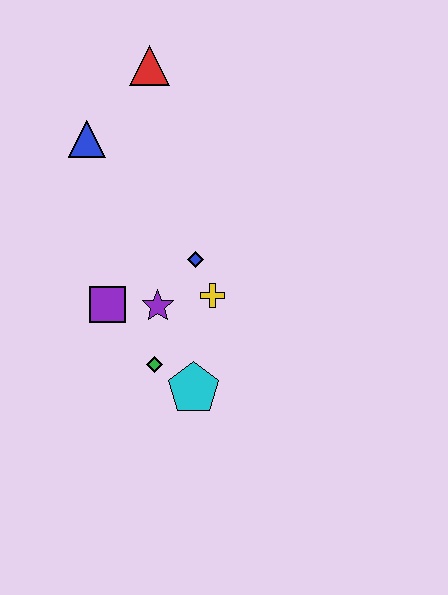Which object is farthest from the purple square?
The red triangle is farthest from the purple square.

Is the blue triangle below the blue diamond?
No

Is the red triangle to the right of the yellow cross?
No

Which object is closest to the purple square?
The purple star is closest to the purple square.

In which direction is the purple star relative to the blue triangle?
The purple star is below the blue triangle.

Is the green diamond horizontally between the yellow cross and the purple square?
Yes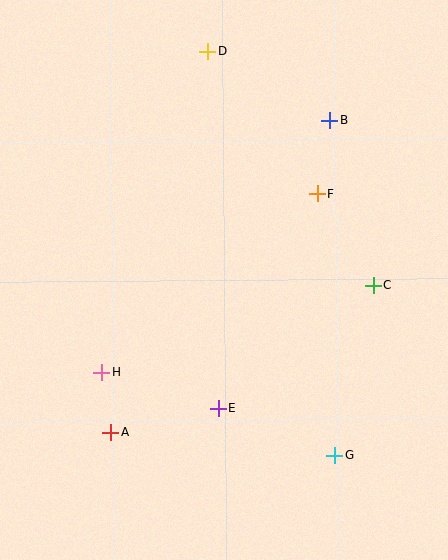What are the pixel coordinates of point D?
Point D is at (208, 51).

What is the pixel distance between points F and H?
The distance between F and H is 280 pixels.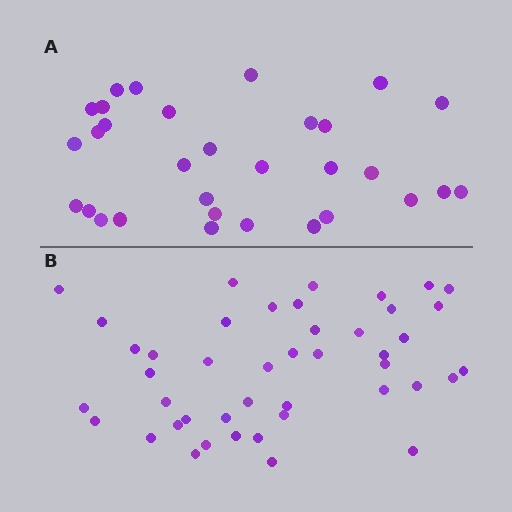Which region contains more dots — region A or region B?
Region B (the bottom region) has more dots.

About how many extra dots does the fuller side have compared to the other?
Region B has approximately 15 more dots than region A.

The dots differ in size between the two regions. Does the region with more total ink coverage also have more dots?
No. Region A has more total ink coverage because its dots are larger, but region B actually contains more individual dots. Total area can be misleading — the number of items is what matters here.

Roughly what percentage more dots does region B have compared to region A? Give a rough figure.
About 40% more.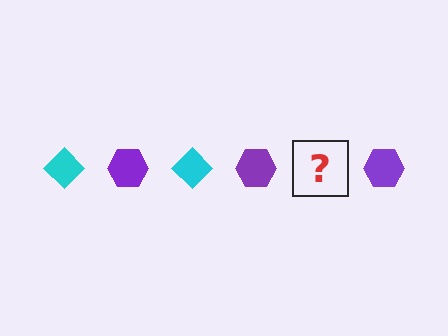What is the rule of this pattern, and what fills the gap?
The rule is that the pattern alternates between cyan diamond and purple hexagon. The gap should be filled with a cyan diamond.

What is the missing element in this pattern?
The missing element is a cyan diamond.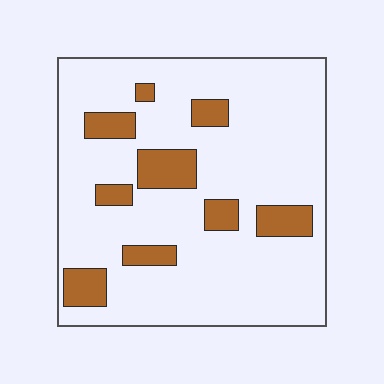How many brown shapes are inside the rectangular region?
9.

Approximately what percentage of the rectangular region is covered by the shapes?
Approximately 15%.